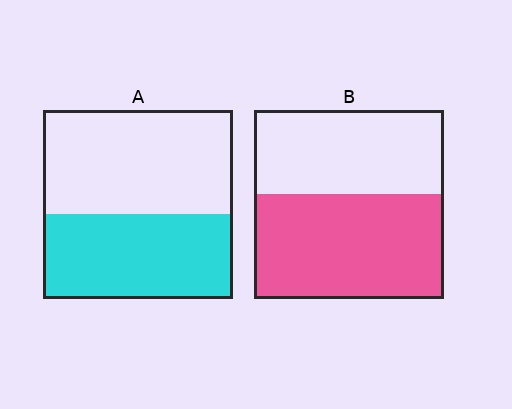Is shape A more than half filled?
No.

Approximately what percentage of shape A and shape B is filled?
A is approximately 45% and B is approximately 55%.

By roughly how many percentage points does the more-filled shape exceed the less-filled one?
By roughly 10 percentage points (B over A).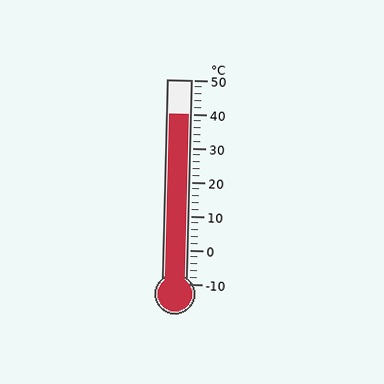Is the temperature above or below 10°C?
The temperature is above 10°C.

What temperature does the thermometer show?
The thermometer shows approximately 40°C.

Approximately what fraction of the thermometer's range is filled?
The thermometer is filled to approximately 85% of its range.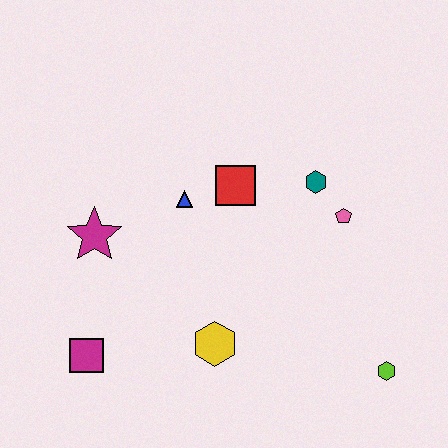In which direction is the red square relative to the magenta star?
The red square is to the right of the magenta star.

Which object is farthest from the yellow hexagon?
The teal hexagon is farthest from the yellow hexagon.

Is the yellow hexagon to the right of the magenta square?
Yes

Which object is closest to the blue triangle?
The red square is closest to the blue triangle.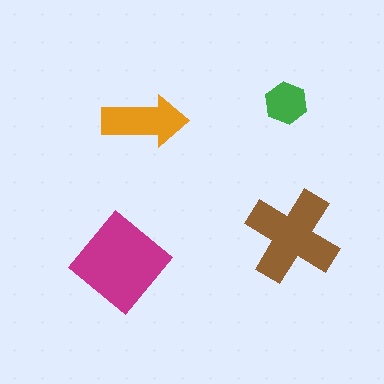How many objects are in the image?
There are 4 objects in the image.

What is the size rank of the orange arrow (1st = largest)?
3rd.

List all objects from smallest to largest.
The green hexagon, the orange arrow, the brown cross, the magenta diamond.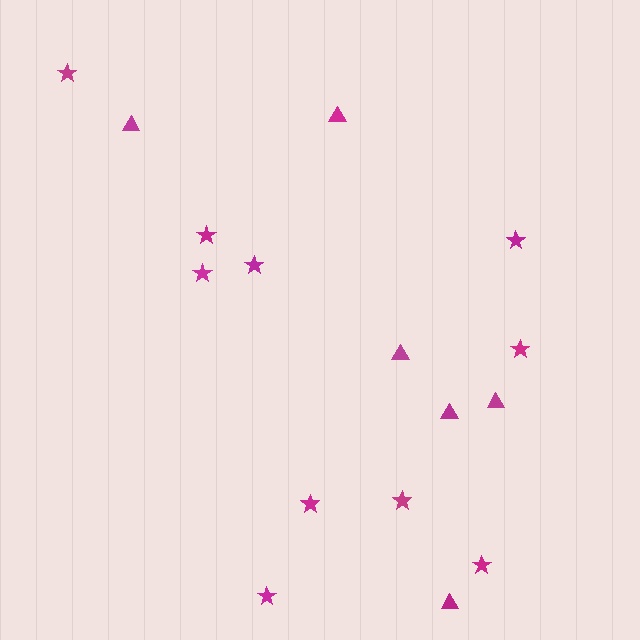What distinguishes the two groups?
There are 2 groups: one group of triangles (6) and one group of stars (10).